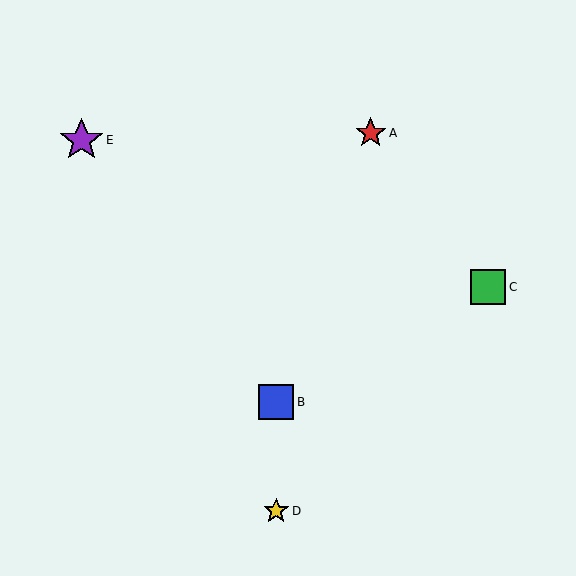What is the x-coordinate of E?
Object E is at x≈82.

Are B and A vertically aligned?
No, B is at x≈276 and A is at x≈371.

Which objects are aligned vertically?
Objects B, D are aligned vertically.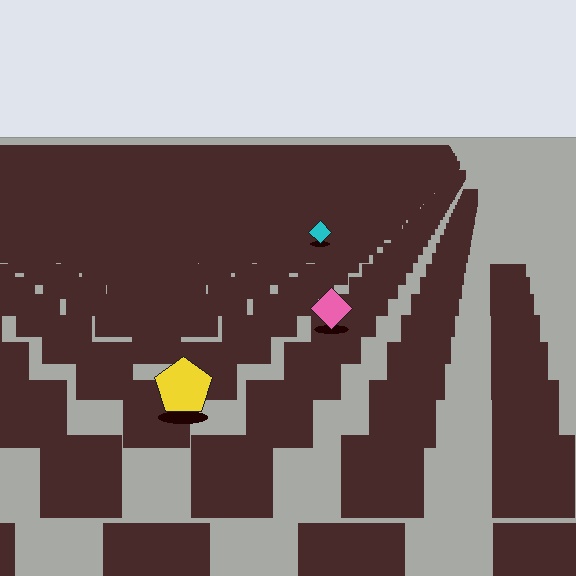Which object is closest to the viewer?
The yellow pentagon is closest. The texture marks near it are larger and more spread out.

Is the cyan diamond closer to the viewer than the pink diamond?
No. The pink diamond is closer — you can tell from the texture gradient: the ground texture is coarser near it.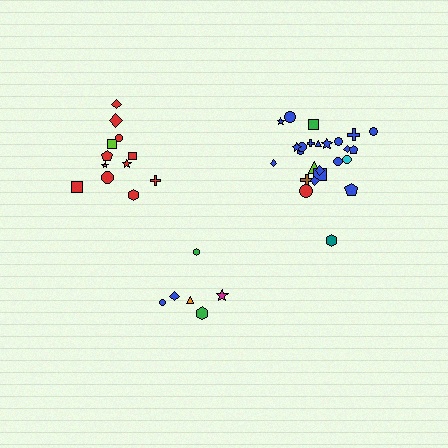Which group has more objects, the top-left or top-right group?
The top-right group.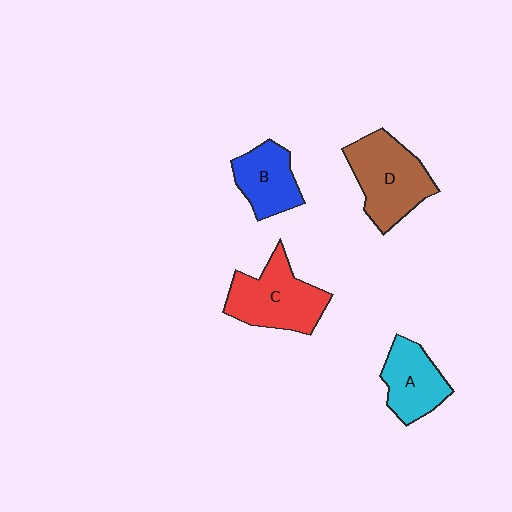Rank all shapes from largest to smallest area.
From largest to smallest: D (brown), C (red), A (cyan), B (blue).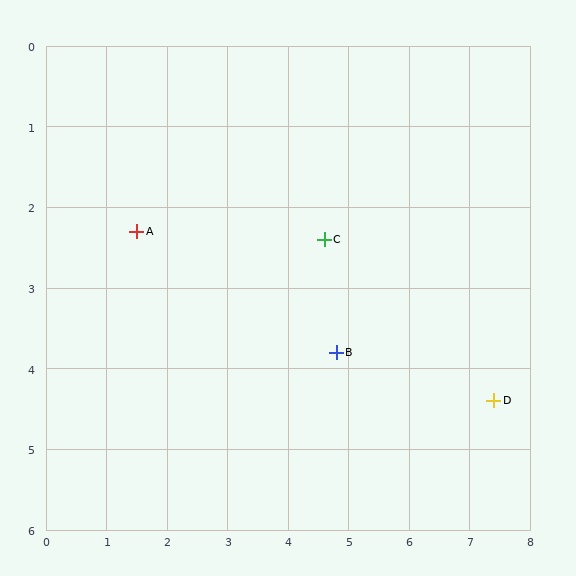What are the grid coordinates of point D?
Point D is at approximately (7.4, 4.4).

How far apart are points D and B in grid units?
Points D and B are about 2.7 grid units apart.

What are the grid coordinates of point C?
Point C is at approximately (4.6, 2.4).